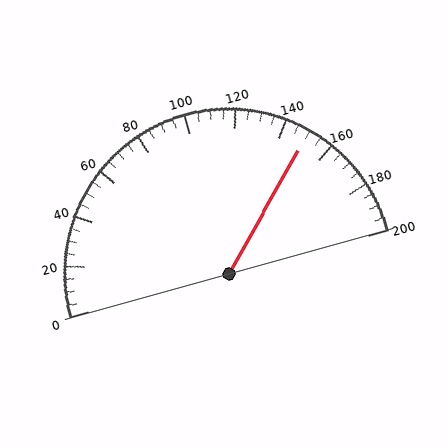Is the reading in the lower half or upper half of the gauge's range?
The reading is in the upper half of the range (0 to 200).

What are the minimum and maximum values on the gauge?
The gauge ranges from 0 to 200.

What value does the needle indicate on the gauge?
The needle indicates approximately 150.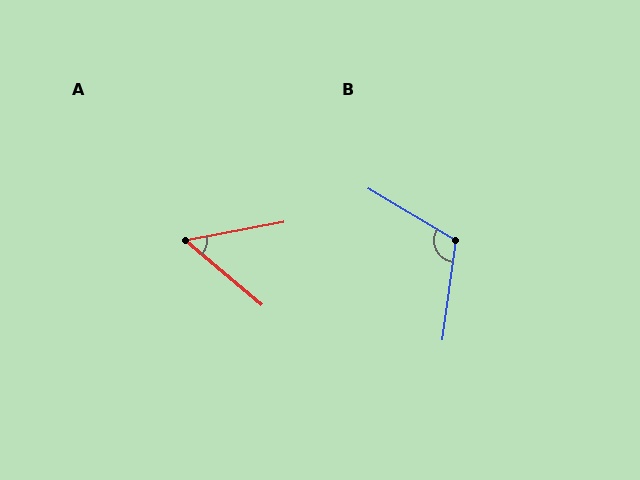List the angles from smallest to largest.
A (51°), B (113°).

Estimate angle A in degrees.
Approximately 51 degrees.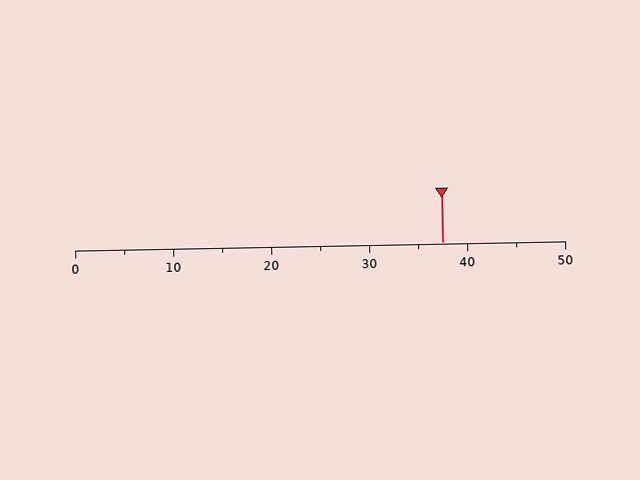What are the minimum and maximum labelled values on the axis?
The axis runs from 0 to 50.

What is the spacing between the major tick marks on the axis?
The major ticks are spaced 10 apart.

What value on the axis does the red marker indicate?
The marker indicates approximately 37.5.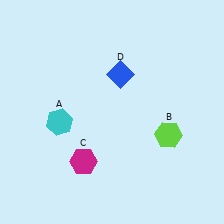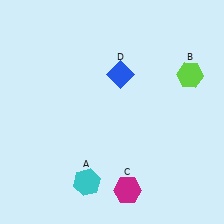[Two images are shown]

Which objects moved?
The objects that moved are: the cyan hexagon (A), the lime hexagon (B), the magenta hexagon (C).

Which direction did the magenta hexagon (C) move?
The magenta hexagon (C) moved right.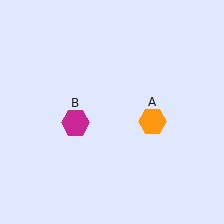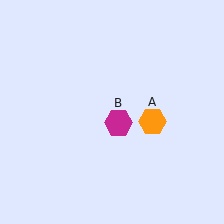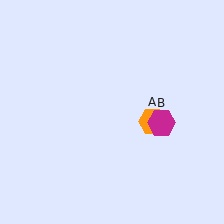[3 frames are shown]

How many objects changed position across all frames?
1 object changed position: magenta hexagon (object B).